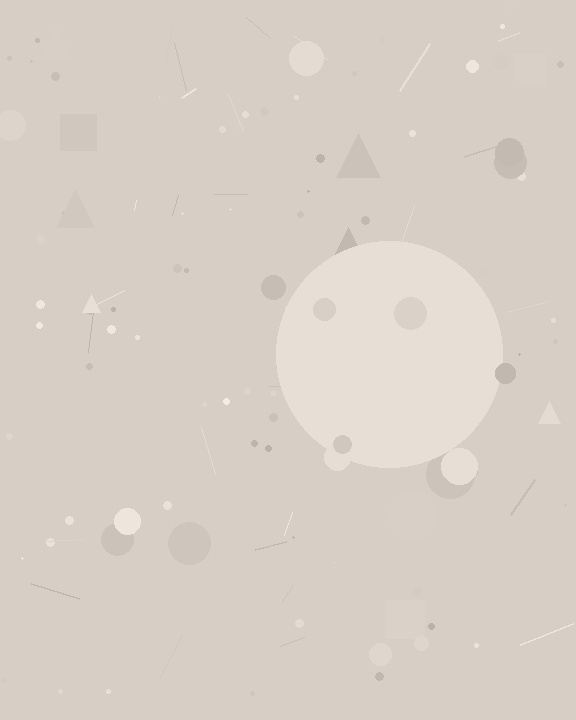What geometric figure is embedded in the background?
A circle is embedded in the background.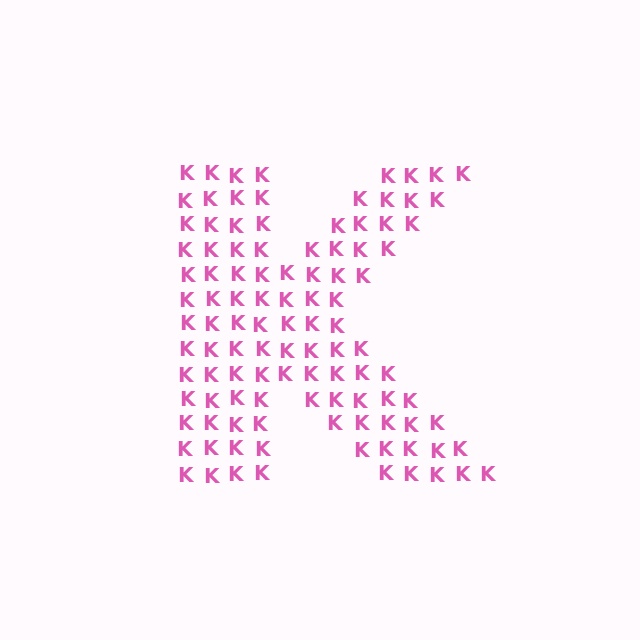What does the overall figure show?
The overall figure shows the letter K.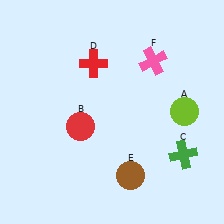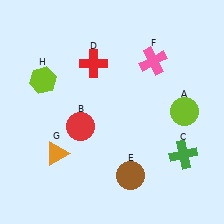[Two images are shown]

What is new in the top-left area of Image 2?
A lime hexagon (H) was added in the top-left area of Image 2.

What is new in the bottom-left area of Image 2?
An orange triangle (G) was added in the bottom-left area of Image 2.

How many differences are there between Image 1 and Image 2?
There are 2 differences between the two images.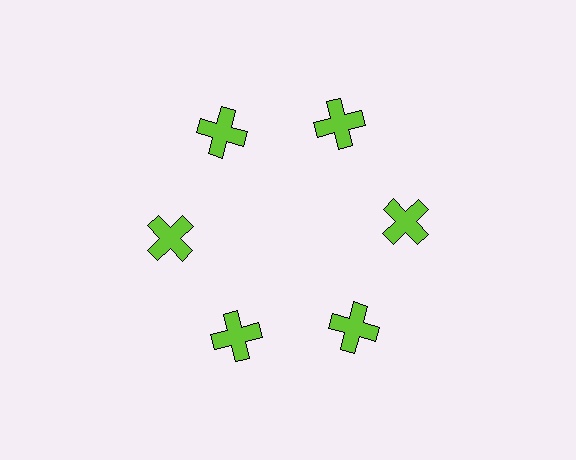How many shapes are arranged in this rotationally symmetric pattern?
There are 6 shapes, arranged in 6 groups of 1.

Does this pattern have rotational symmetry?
Yes, this pattern has 6-fold rotational symmetry. It looks the same after rotating 60 degrees around the center.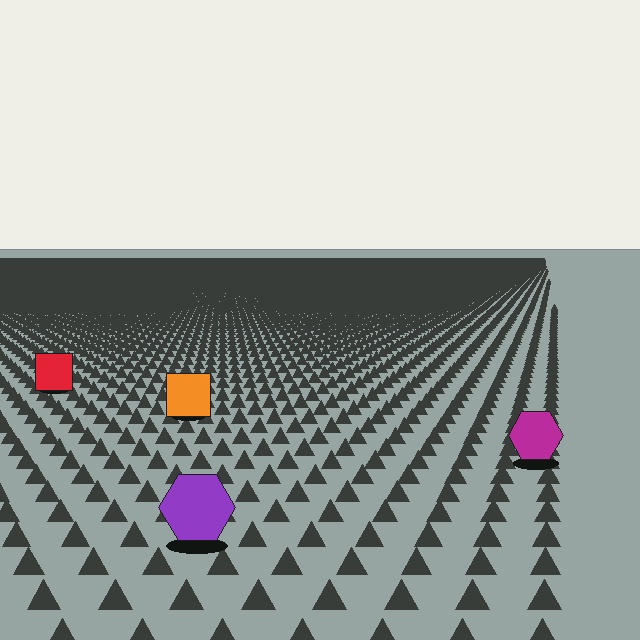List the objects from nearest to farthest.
From nearest to farthest: the purple hexagon, the magenta hexagon, the orange square, the red square.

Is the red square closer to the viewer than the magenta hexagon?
No. The magenta hexagon is closer — you can tell from the texture gradient: the ground texture is coarser near it.